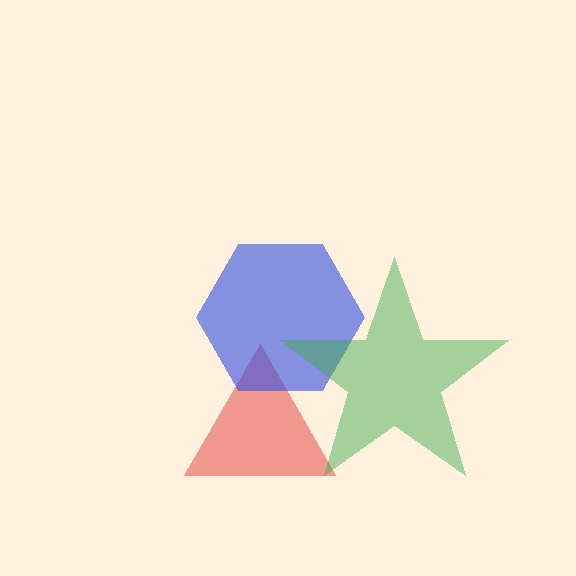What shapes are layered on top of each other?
The layered shapes are: a red triangle, a blue hexagon, a green star.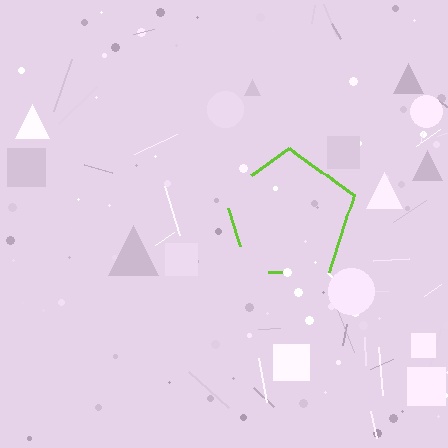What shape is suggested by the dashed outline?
The dashed outline suggests a pentagon.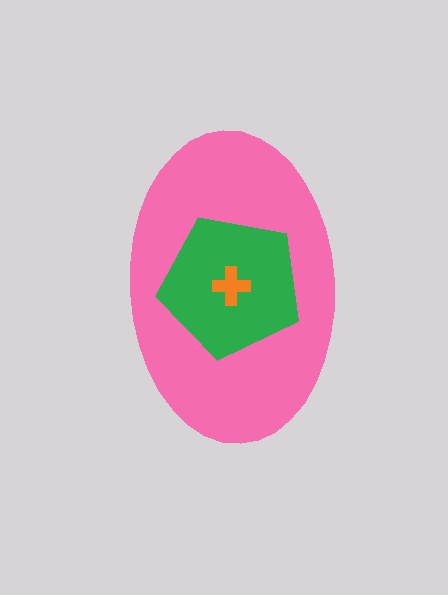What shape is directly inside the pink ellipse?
The green pentagon.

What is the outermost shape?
The pink ellipse.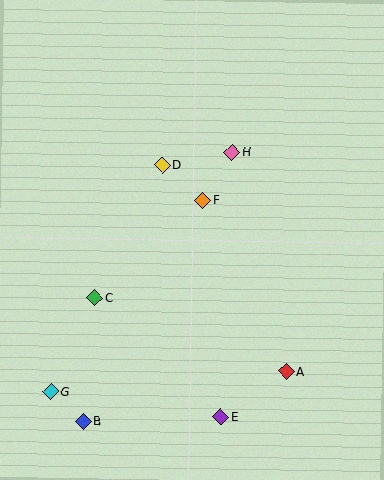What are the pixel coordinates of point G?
Point G is at (51, 391).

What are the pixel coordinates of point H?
Point H is at (232, 152).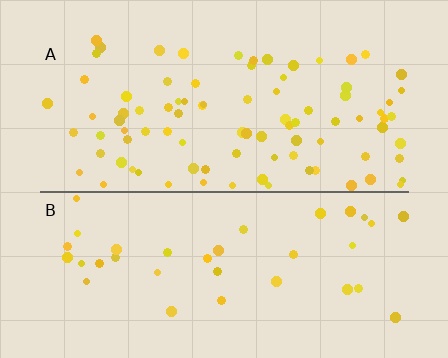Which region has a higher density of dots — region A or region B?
A (the top).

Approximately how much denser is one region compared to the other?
Approximately 2.5× — region A over region B.